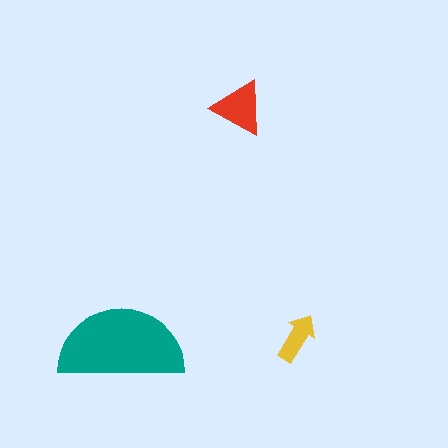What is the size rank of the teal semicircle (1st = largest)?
1st.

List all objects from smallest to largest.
The yellow arrow, the red triangle, the teal semicircle.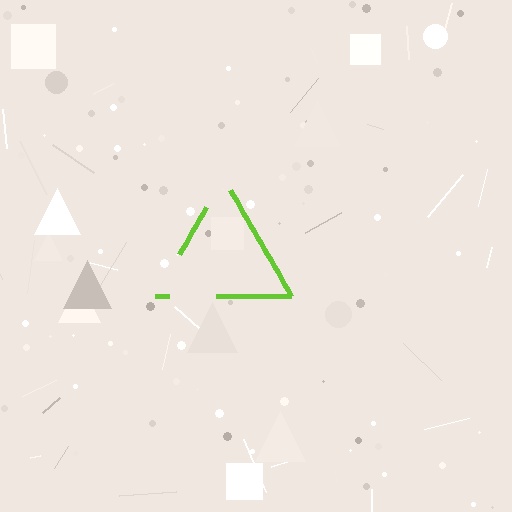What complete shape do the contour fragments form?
The contour fragments form a triangle.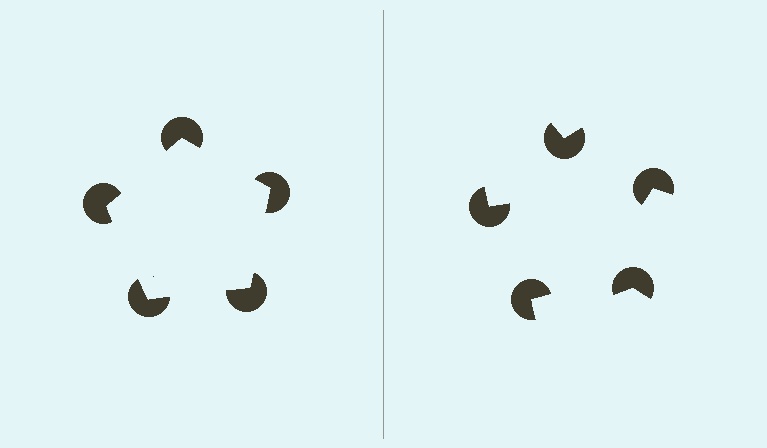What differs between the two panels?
The pac-man discs are positioned identically on both sides; only the wedge orientations differ. On the left they align to a pentagon; on the right they are misaligned.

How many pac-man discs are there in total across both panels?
10 — 5 on each side.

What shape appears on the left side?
An illusory pentagon.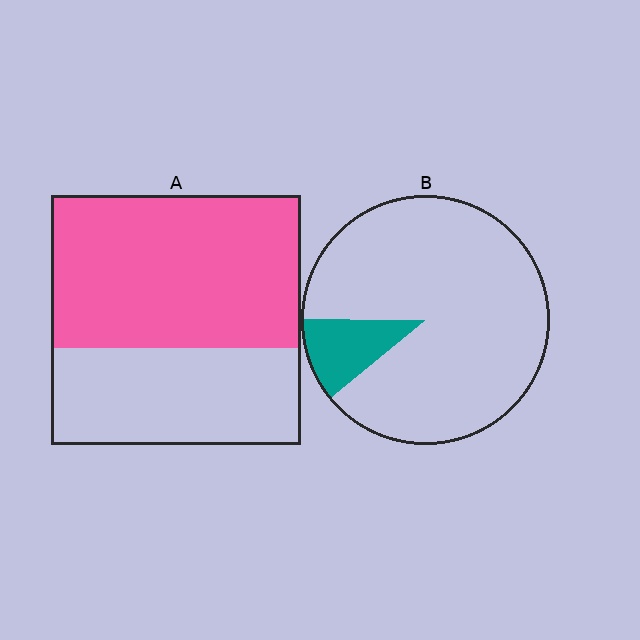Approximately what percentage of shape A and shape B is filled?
A is approximately 60% and B is approximately 10%.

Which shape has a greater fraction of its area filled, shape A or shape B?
Shape A.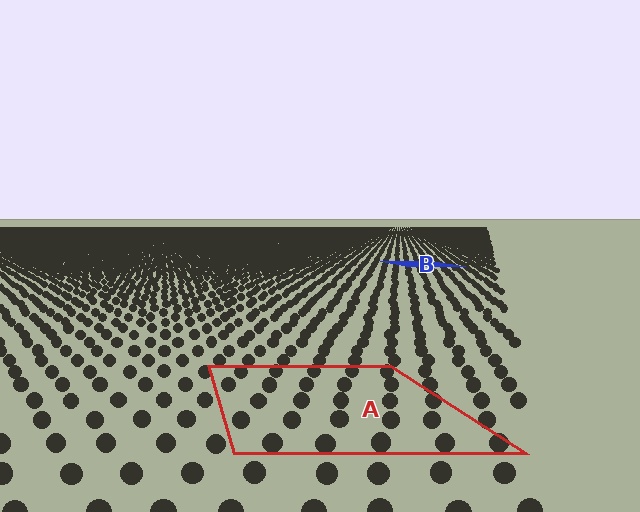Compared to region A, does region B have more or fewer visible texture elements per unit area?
Region B has more texture elements per unit area — they are packed more densely because it is farther away.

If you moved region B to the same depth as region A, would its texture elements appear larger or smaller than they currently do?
They would appear larger. At a closer depth, the same texture elements are projected at a bigger on-screen size.